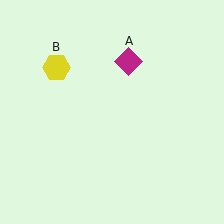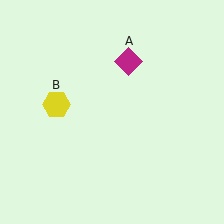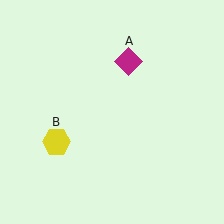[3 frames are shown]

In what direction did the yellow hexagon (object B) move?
The yellow hexagon (object B) moved down.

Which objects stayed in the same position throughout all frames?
Magenta diamond (object A) remained stationary.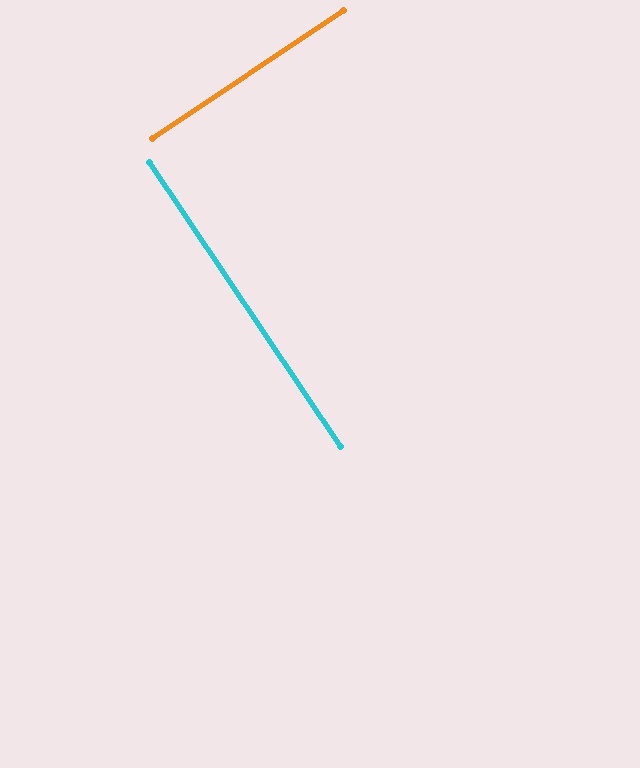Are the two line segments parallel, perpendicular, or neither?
Perpendicular — they meet at approximately 90°.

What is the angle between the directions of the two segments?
Approximately 90 degrees.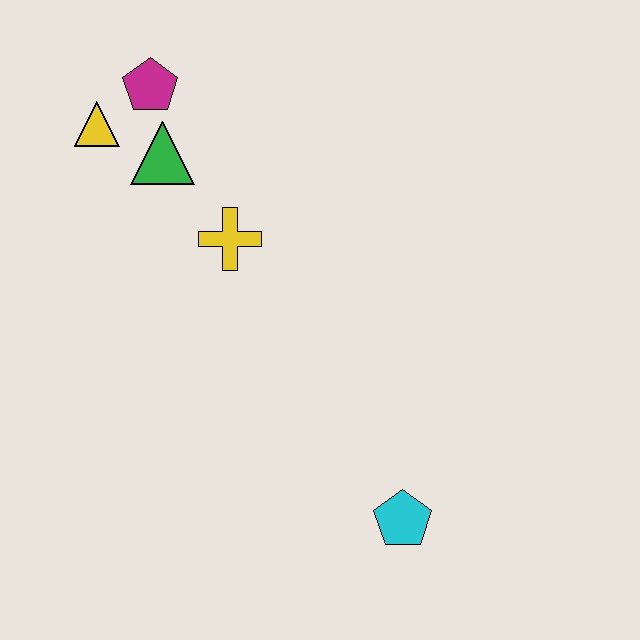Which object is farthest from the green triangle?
The cyan pentagon is farthest from the green triangle.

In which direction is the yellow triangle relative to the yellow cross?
The yellow triangle is to the left of the yellow cross.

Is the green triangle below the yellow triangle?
Yes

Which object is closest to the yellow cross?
The green triangle is closest to the yellow cross.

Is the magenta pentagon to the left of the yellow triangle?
No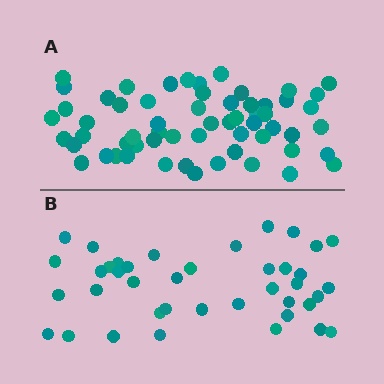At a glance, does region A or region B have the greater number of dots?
Region A (the top region) has more dots.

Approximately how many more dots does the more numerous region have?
Region A has approximately 20 more dots than region B.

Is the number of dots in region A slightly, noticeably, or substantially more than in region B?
Region A has substantially more. The ratio is roughly 1.5 to 1.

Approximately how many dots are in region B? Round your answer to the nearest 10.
About 40 dots.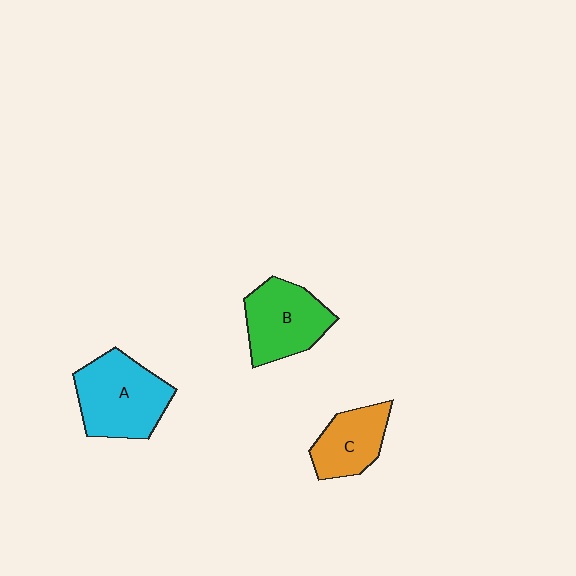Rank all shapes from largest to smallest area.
From largest to smallest: A (cyan), B (green), C (orange).